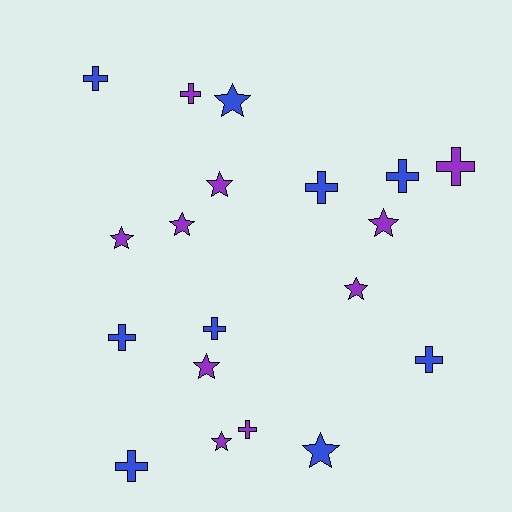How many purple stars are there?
There are 7 purple stars.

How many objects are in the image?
There are 19 objects.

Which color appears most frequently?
Purple, with 10 objects.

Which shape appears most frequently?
Cross, with 10 objects.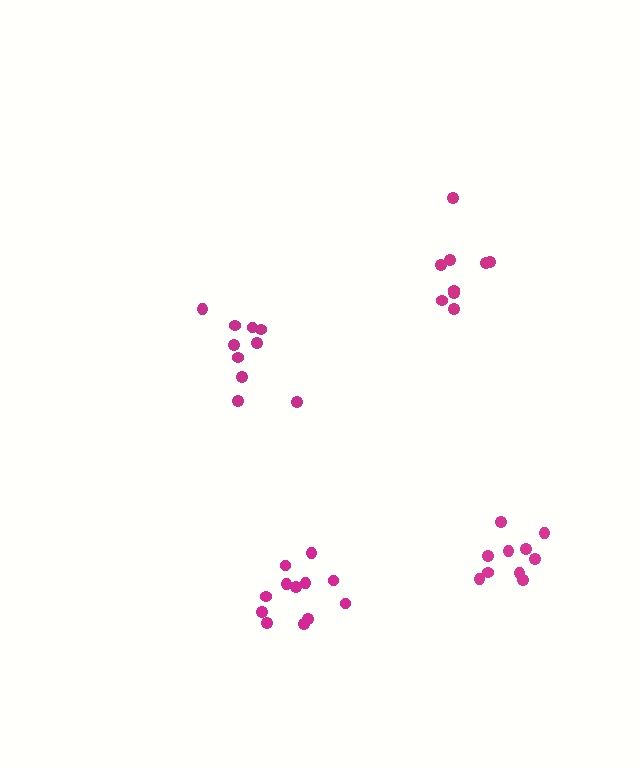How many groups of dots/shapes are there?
There are 4 groups.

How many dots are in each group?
Group 1: 10 dots, Group 2: 12 dots, Group 3: 9 dots, Group 4: 10 dots (41 total).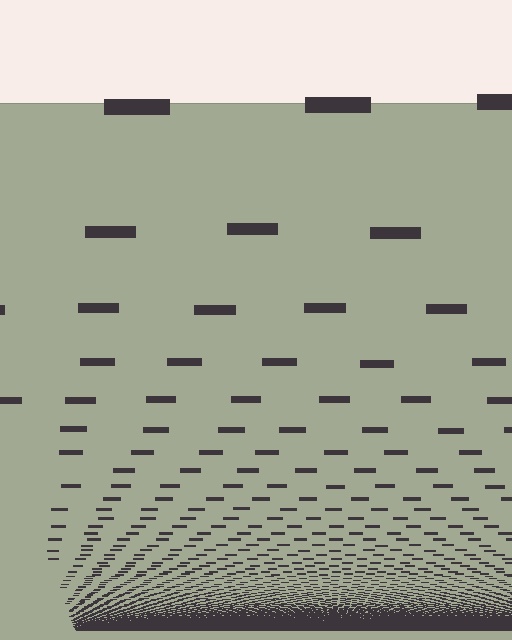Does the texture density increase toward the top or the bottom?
Density increases toward the bottom.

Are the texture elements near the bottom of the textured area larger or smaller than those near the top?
Smaller. The gradient is inverted — elements near the bottom are smaller and denser.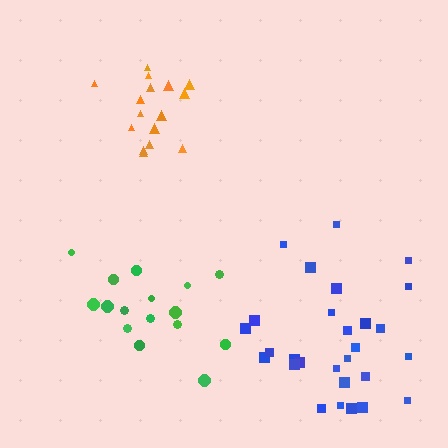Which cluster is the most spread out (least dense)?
Green.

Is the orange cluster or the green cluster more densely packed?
Orange.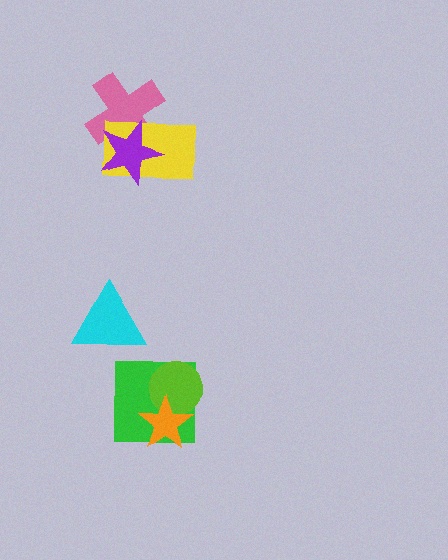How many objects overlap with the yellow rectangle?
2 objects overlap with the yellow rectangle.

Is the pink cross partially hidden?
Yes, it is partially covered by another shape.